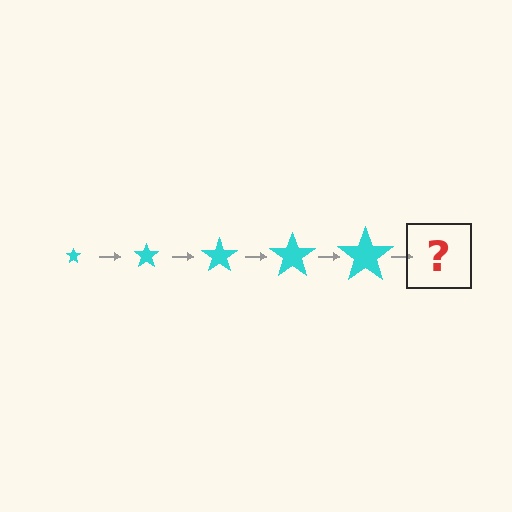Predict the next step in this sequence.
The next step is a cyan star, larger than the previous one.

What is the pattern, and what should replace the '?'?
The pattern is that the star gets progressively larger each step. The '?' should be a cyan star, larger than the previous one.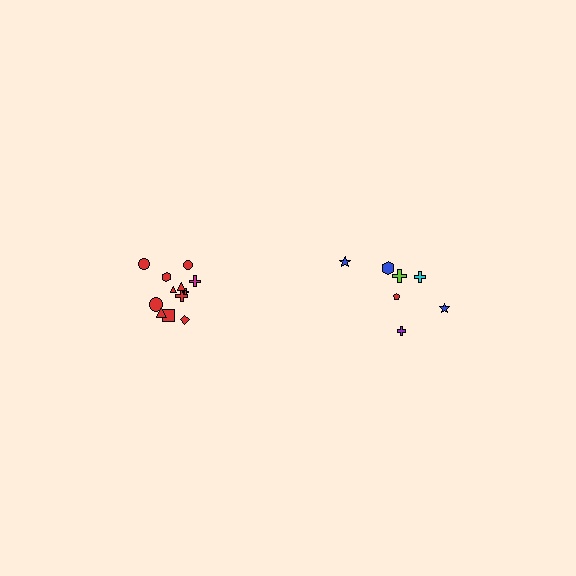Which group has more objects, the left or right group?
The left group.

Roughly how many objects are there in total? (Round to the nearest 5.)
Roughly 20 objects in total.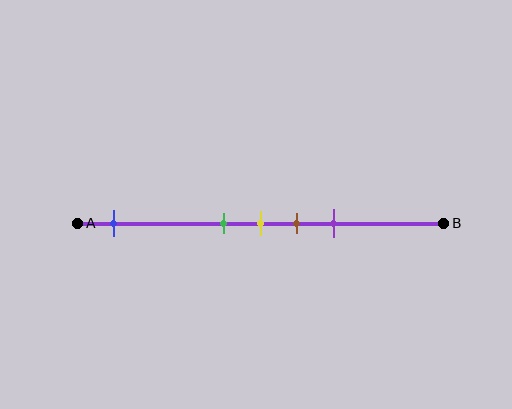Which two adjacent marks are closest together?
The green and yellow marks are the closest adjacent pair.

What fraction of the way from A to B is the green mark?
The green mark is approximately 40% (0.4) of the way from A to B.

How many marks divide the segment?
There are 5 marks dividing the segment.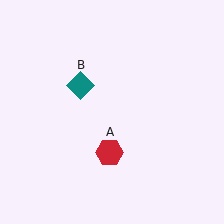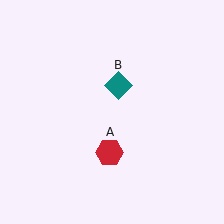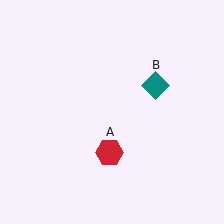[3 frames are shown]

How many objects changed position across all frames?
1 object changed position: teal diamond (object B).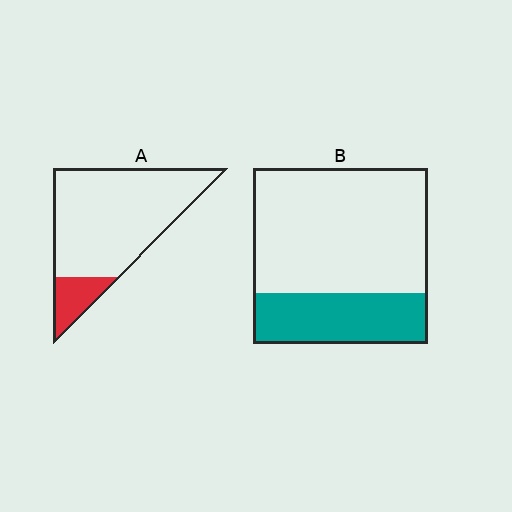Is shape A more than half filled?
No.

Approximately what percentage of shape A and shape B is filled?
A is approximately 15% and B is approximately 30%.